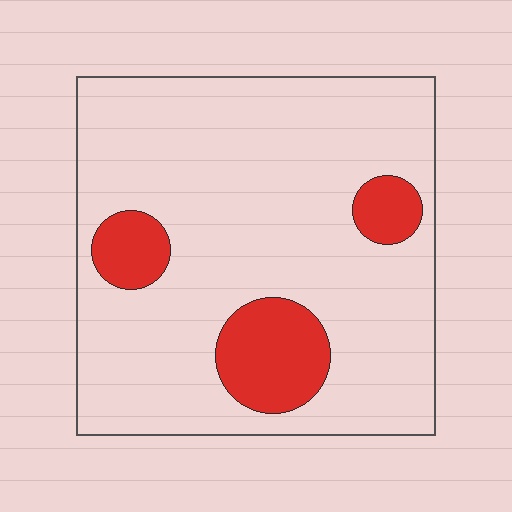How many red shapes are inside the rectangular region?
3.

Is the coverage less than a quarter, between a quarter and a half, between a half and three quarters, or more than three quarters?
Less than a quarter.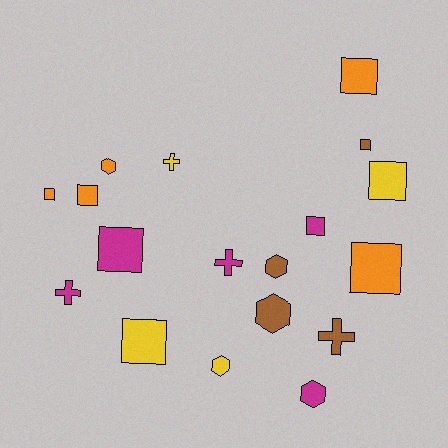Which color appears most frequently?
Orange, with 5 objects.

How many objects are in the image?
There are 18 objects.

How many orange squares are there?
There are 4 orange squares.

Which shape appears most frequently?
Square, with 9 objects.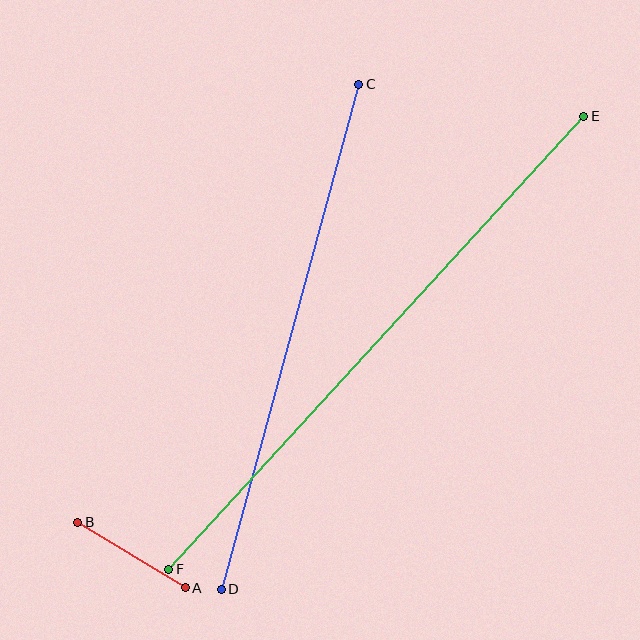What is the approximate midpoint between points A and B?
The midpoint is at approximately (132, 555) pixels.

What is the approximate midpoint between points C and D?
The midpoint is at approximately (290, 337) pixels.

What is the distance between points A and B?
The distance is approximately 126 pixels.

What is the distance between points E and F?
The distance is approximately 614 pixels.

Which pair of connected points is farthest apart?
Points E and F are farthest apart.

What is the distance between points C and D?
The distance is approximately 524 pixels.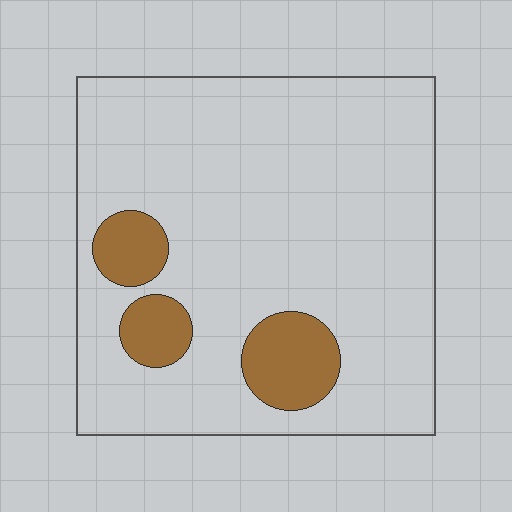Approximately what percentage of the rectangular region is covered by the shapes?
Approximately 15%.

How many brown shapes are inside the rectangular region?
3.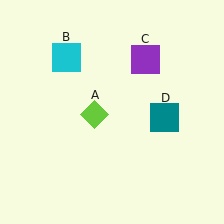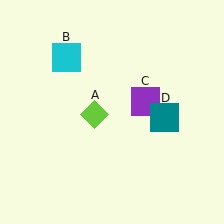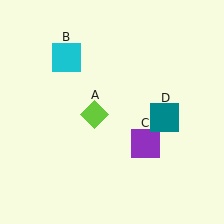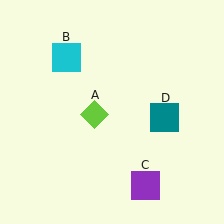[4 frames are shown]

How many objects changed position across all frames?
1 object changed position: purple square (object C).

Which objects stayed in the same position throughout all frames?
Lime diamond (object A) and cyan square (object B) and teal square (object D) remained stationary.